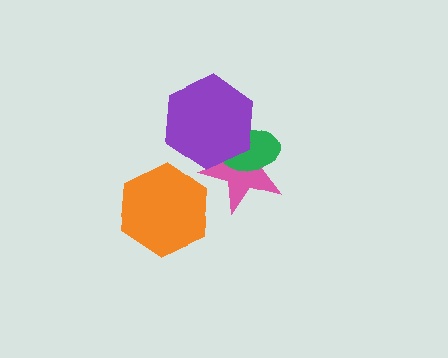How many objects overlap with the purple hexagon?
2 objects overlap with the purple hexagon.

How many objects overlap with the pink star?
2 objects overlap with the pink star.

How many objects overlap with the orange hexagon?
0 objects overlap with the orange hexagon.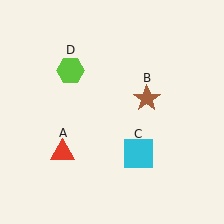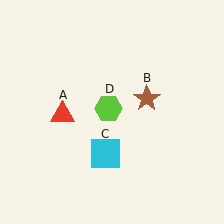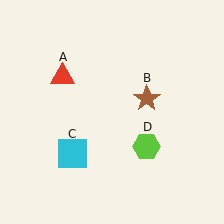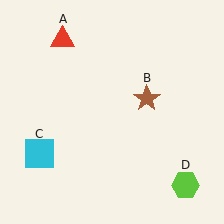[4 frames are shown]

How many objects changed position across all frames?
3 objects changed position: red triangle (object A), cyan square (object C), lime hexagon (object D).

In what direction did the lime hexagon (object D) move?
The lime hexagon (object D) moved down and to the right.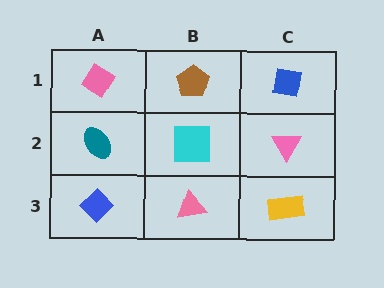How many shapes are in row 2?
3 shapes.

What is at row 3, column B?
A pink triangle.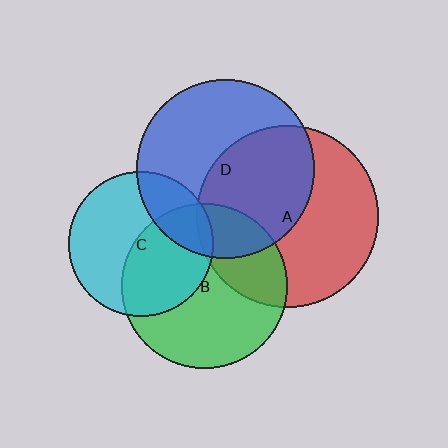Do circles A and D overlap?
Yes.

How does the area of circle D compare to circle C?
Approximately 1.5 times.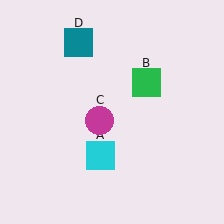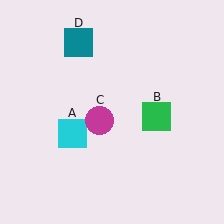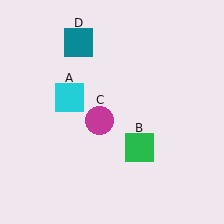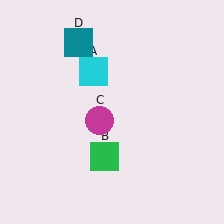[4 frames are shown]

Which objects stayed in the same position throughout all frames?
Magenta circle (object C) and teal square (object D) remained stationary.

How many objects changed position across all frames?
2 objects changed position: cyan square (object A), green square (object B).